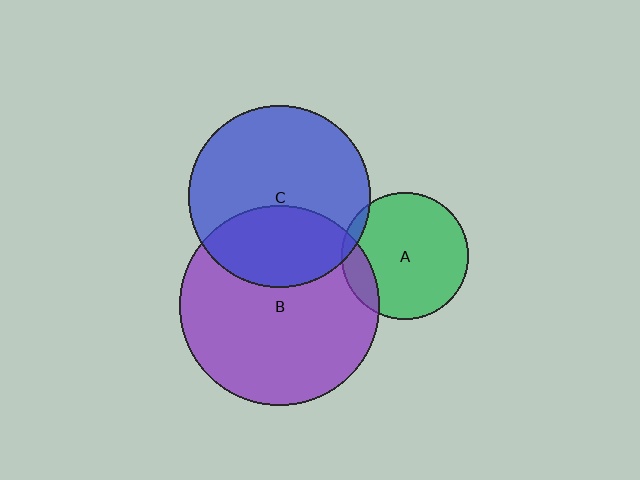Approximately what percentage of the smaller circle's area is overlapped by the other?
Approximately 35%.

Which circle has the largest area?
Circle B (purple).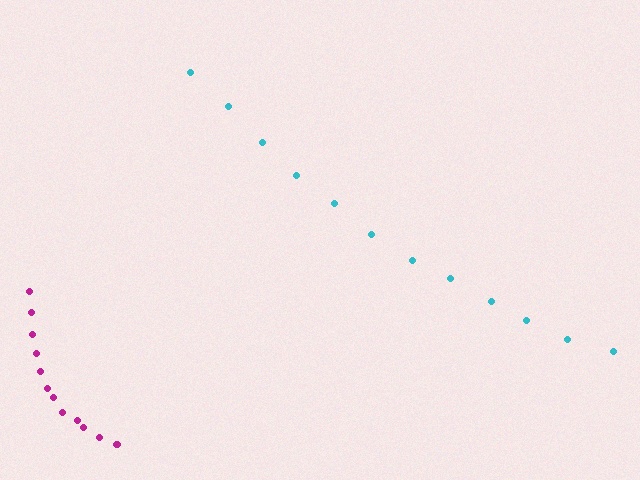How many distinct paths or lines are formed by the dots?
There are 2 distinct paths.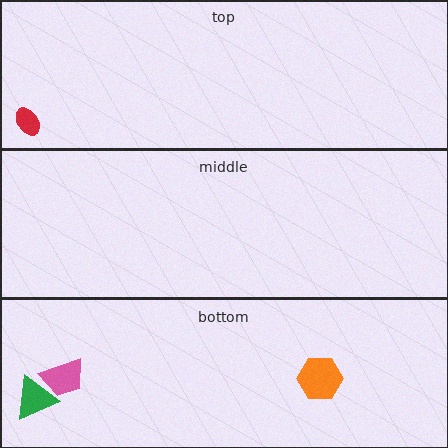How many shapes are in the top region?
1.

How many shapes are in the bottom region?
3.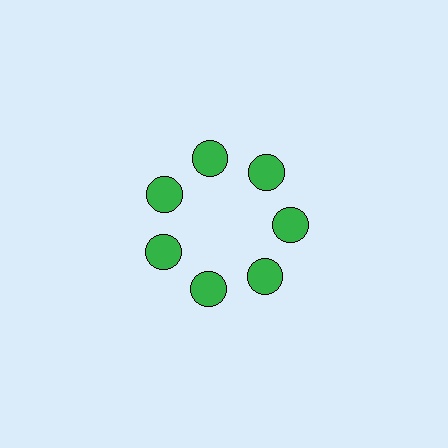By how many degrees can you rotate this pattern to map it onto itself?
The pattern maps onto itself every 51 degrees of rotation.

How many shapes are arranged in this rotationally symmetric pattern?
There are 7 shapes, arranged in 7 groups of 1.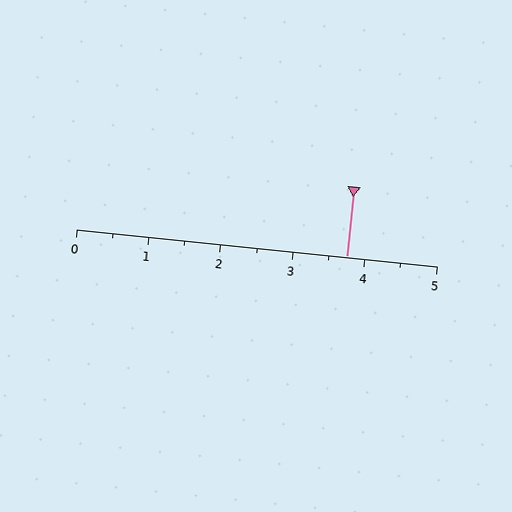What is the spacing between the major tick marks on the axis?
The major ticks are spaced 1 apart.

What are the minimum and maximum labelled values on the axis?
The axis runs from 0 to 5.